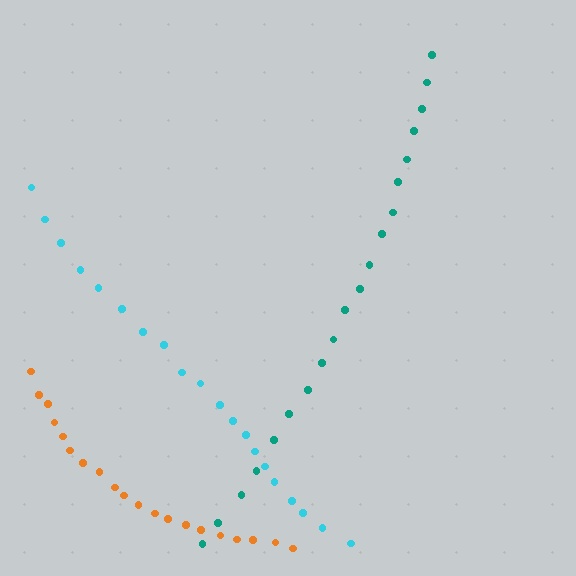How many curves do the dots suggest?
There are 3 distinct paths.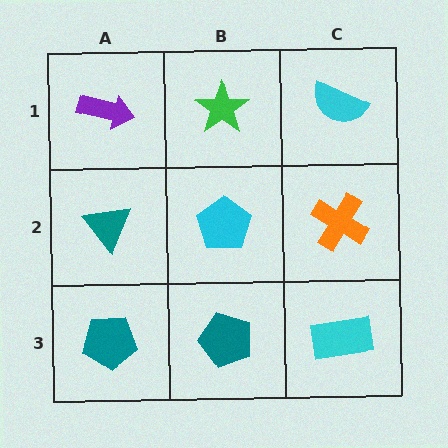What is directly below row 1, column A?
A teal triangle.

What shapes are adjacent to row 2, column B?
A green star (row 1, column B), a teal pentagon (row 3, column B), a teal triangle (row 2, column A), an orange cross (row 2, column C).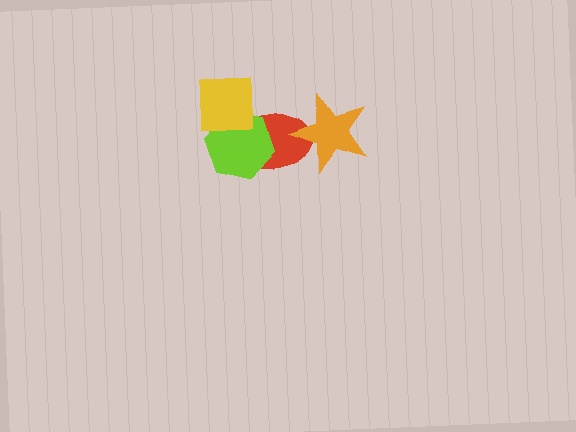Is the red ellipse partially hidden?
Yes, it is partially covered by another shape.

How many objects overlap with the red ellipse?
3 objects overlap with the red ellipse.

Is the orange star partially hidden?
No, no other shape covers it.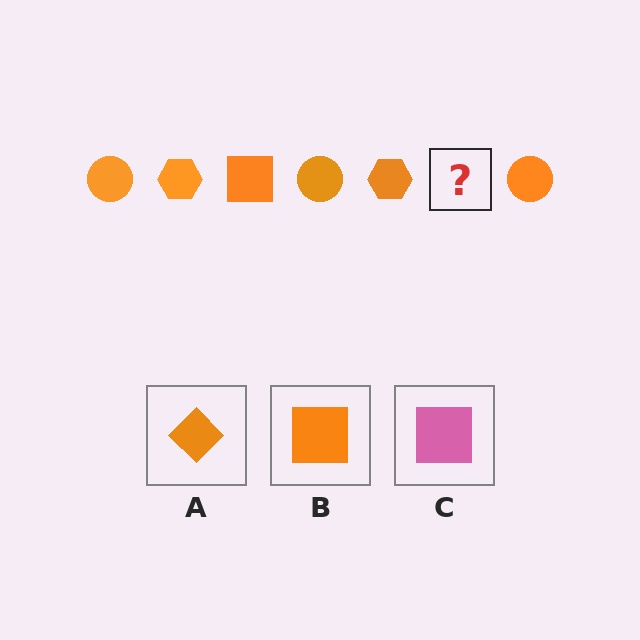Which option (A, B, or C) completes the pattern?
B.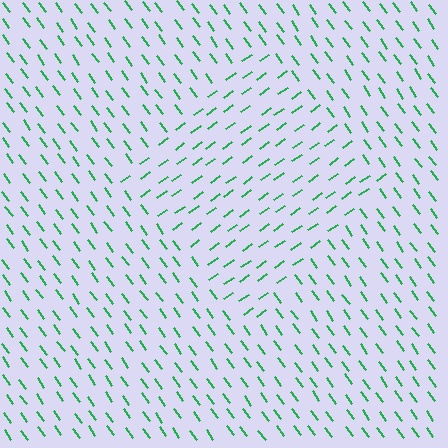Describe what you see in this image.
The image is filled with small green line segments. A diamond region in the image has lines oriented differently from the surrounding lines, creating a visible texture boundary.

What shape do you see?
I see a diamond.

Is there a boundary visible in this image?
Yes, there is a texture boundary formed by a change in line orientation.